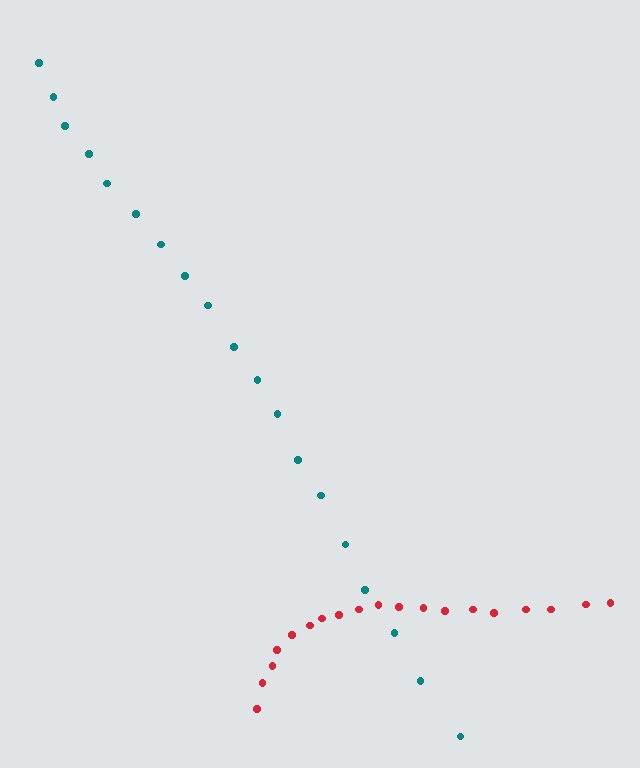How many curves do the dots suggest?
There are 2 distinct paths.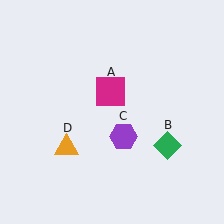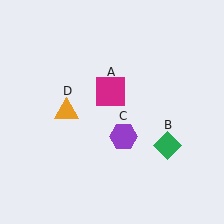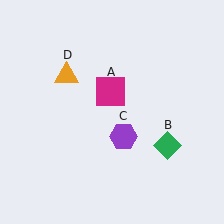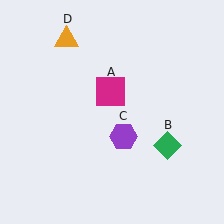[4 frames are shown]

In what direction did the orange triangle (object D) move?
The orange triangle (object D) moved up.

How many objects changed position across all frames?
1 object changed position: orange triangle (object D).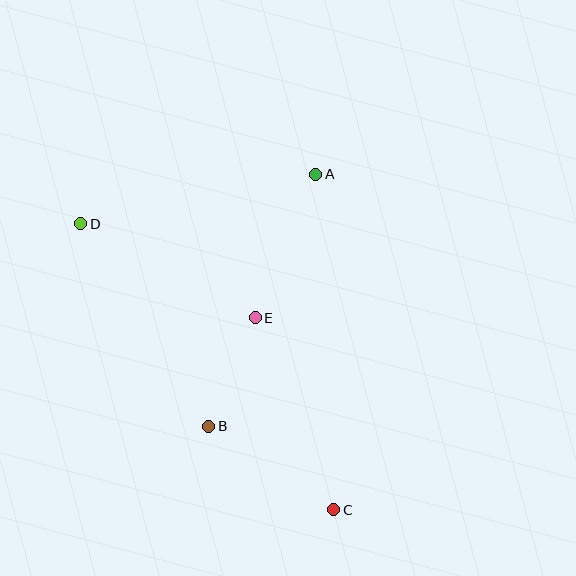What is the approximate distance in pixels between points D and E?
The distance between D and E is approximately 198 pixels.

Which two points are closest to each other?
Points B and E are closest to each other.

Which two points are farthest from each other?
Points C and D are farthest from each other.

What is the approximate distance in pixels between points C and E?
The distance between C and E is approximately 208 pixels.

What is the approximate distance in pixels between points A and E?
The distance between A and E is approximately 155 pixels.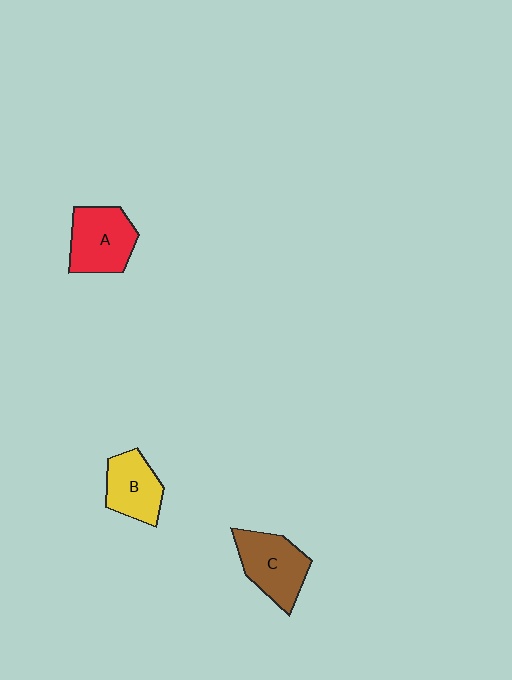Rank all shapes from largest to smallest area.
From largest to smallest: A (red), C (brown), B (yellow).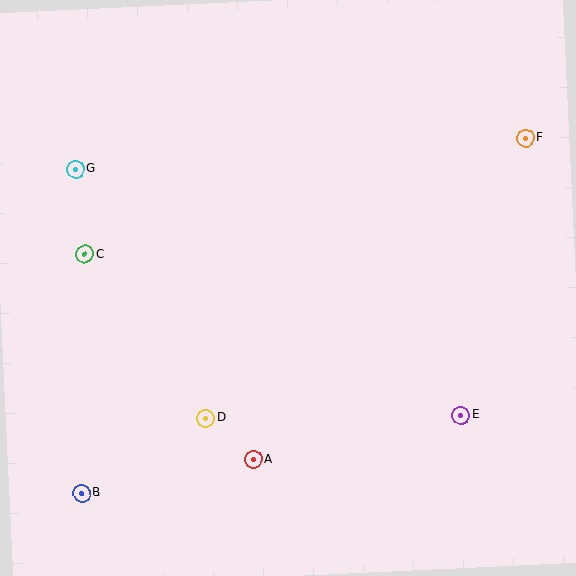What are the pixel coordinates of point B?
Point B is at (82, 493).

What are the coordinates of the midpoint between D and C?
The midpoint between D and C is at (145, 336).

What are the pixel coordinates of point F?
Point F is at (526, 138).